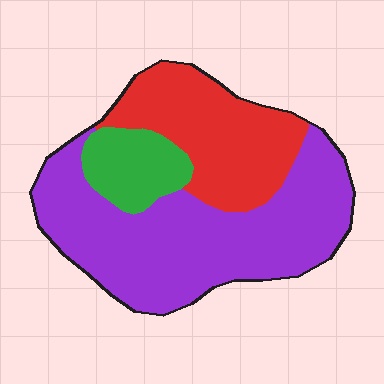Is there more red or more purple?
Purple.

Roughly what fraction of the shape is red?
Red takes up between a quarter and a half of the shape.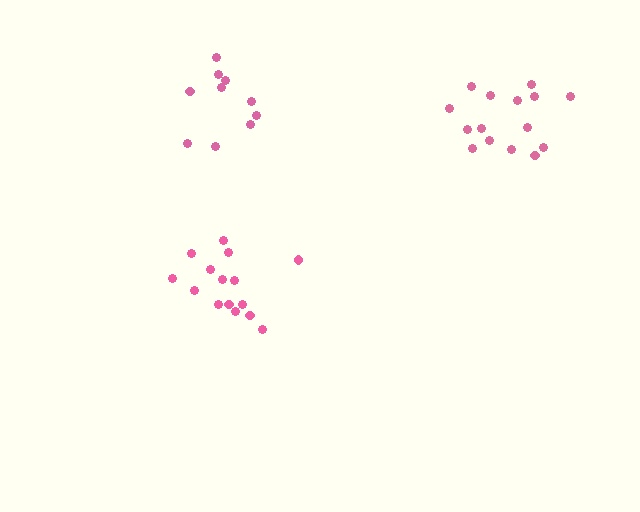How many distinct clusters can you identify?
There are 3 distinct clusters.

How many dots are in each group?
Group 1: 15 dots, Group 2: 15 dots, Group 3: 10 dots (40 total).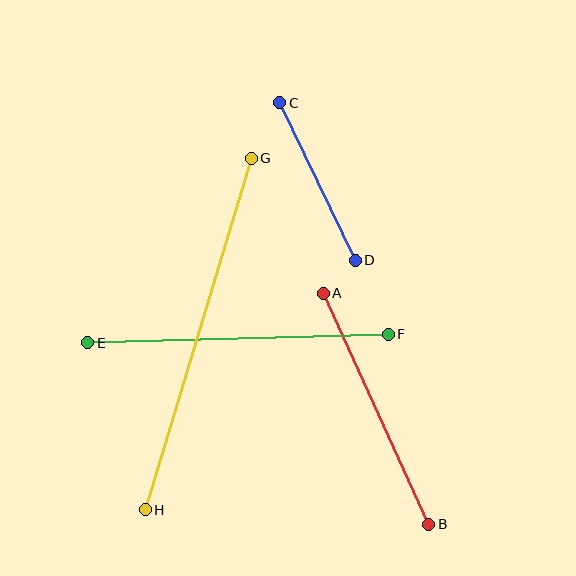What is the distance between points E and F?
The distance is approximately 301 pixels.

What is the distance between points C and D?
The distance is approximately 175 pixels.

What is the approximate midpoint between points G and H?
The midpoint is at approximately (198, 334) pixels.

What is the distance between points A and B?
The distance is approximately 254 pixels.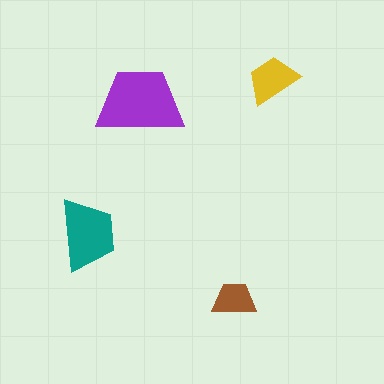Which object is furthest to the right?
The yellow trapezoid is rightmost.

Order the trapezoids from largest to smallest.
the purple one, the teal one, the yellow one, the brown one.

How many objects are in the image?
There are 4 objects in the image.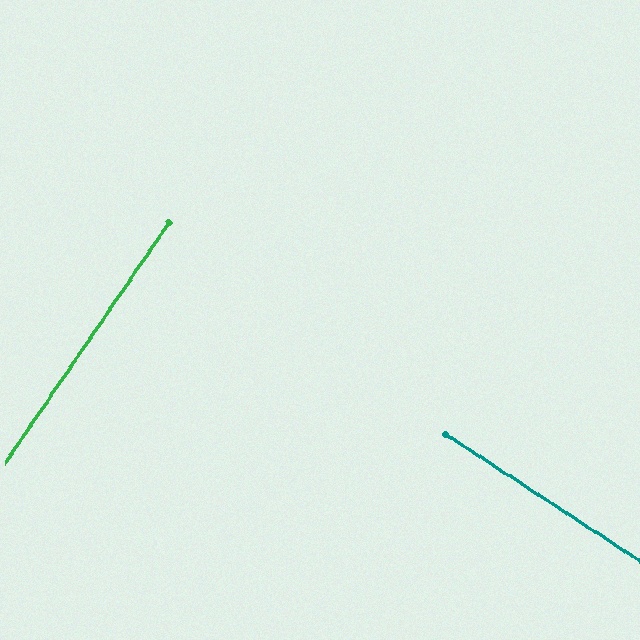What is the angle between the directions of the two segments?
Approximately 89 degrees.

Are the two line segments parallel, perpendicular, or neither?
Perpendicular — they meet at approximately 89°.